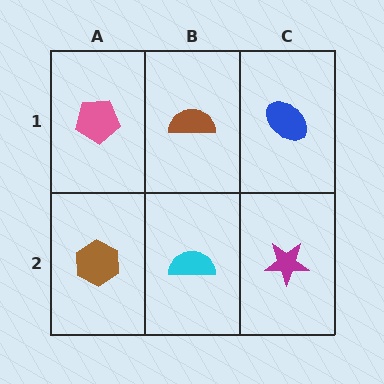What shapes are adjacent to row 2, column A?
A pink pentagon (row 1, column A), a cyan semicircle (row 2, column B).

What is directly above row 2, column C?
A blue ellipse.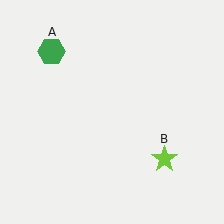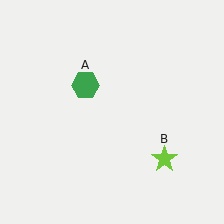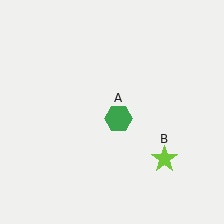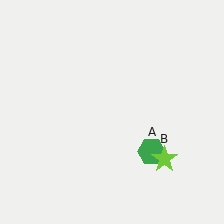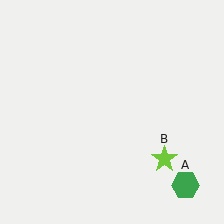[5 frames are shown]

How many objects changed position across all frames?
1 object changed position: green hexagon (object A).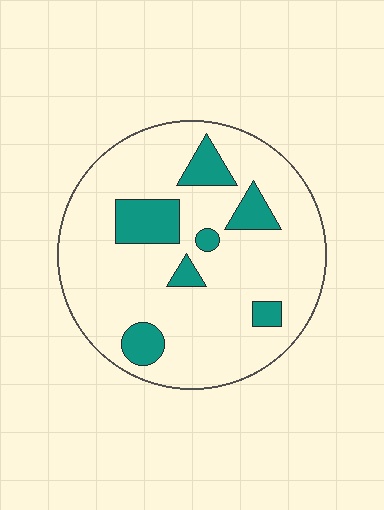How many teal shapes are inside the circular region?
7.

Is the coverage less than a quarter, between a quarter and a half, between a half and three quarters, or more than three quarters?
Less than a quarter.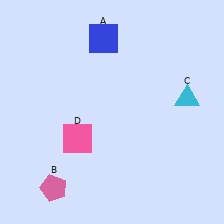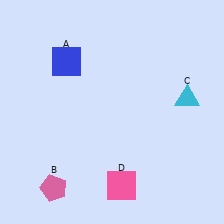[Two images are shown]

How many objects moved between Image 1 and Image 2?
2 objects moved between the two images.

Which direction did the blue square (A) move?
The blue square (A) moved left.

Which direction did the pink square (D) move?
The pink square (D) moved down.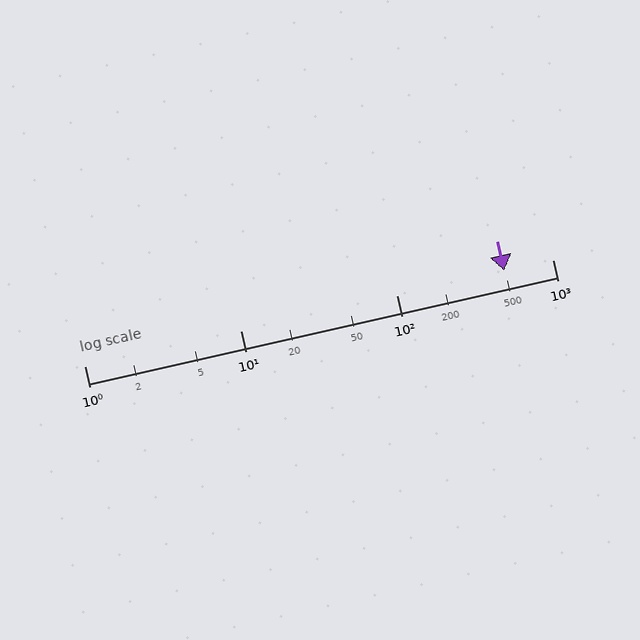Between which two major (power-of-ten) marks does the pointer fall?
The pointer is between 100 and 1000.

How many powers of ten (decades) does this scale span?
The scale spans 3 decades, from 1 to 1000.